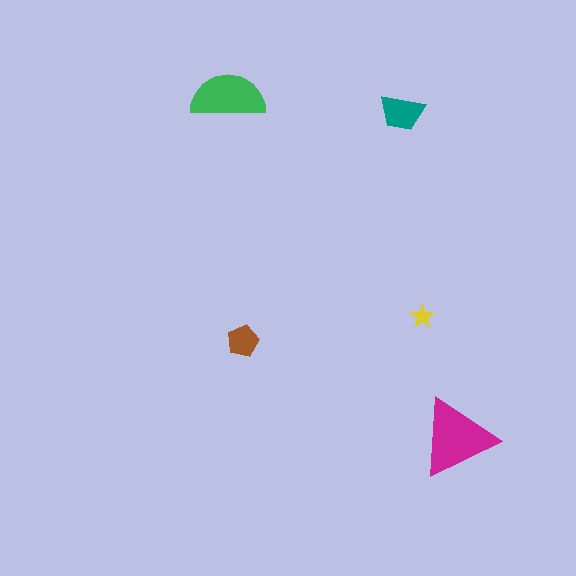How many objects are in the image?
There are 5 objects in the image.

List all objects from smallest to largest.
The yellow star, the brown pentagon, the teal trapezoid, the green semicircle, the magenta triangle.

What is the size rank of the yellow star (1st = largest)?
5th.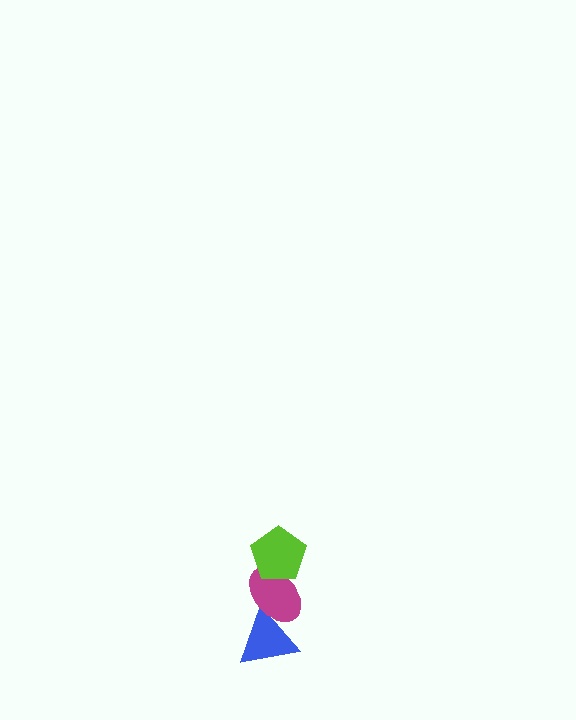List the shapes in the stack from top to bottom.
From top to bottom: the lime pentagon, the magenta ellipse, the blue triangle.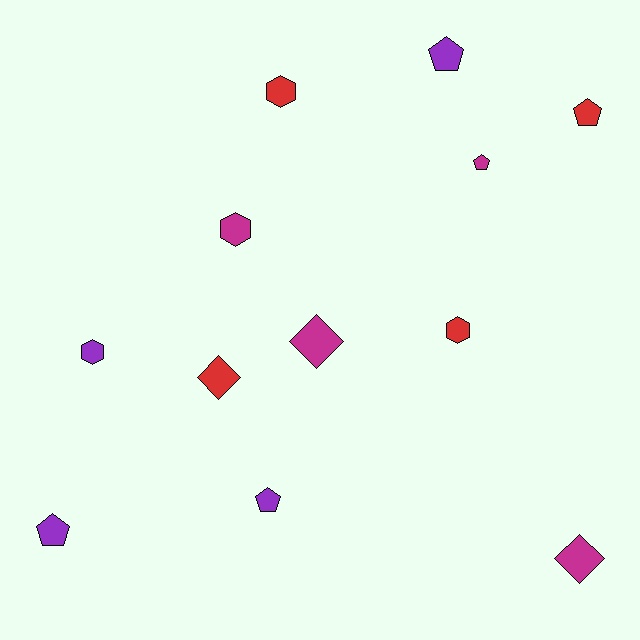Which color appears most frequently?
Red, with 4 objects.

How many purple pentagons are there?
There are 3 purple pentagons.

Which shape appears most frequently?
Pentagon, with 5 objects.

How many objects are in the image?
There are 12 objects.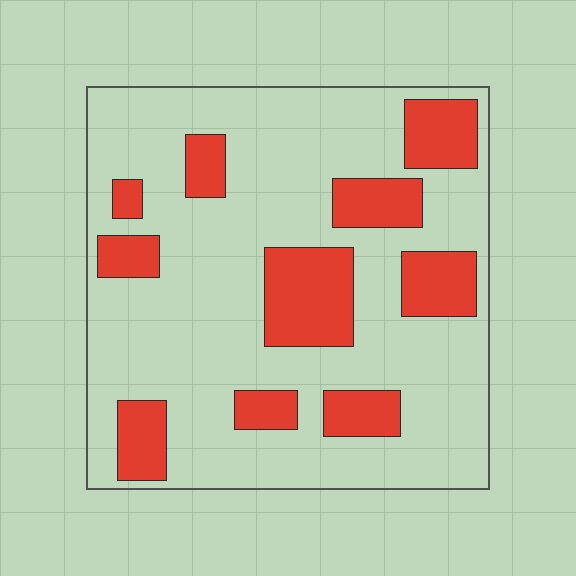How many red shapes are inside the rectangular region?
10.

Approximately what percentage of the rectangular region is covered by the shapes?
Approximately 25%.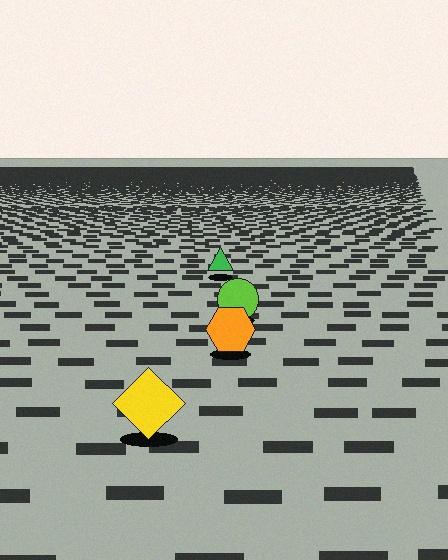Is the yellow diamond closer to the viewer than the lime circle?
Yes. The yellow diamond is closer — you can tell from the texture gradient: the ground texture is coarser near it.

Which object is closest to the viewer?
The yellow diamond is closest. The texture marks near it are larger and more spread out.